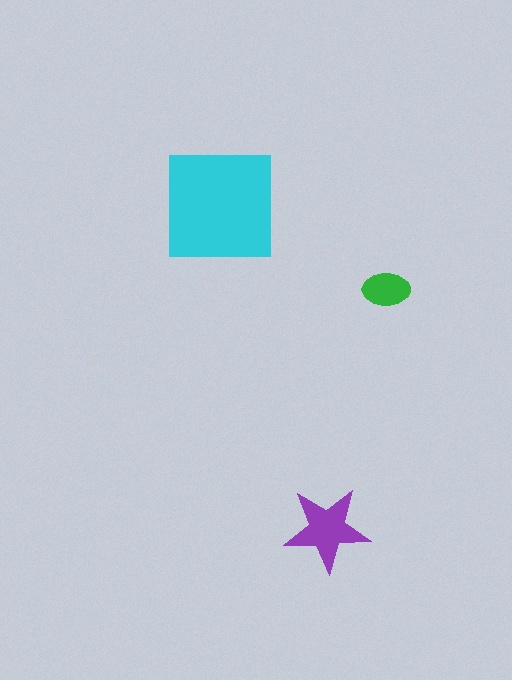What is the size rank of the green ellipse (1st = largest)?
3rd.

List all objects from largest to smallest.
The cyan square, the purple star, the green ellipse.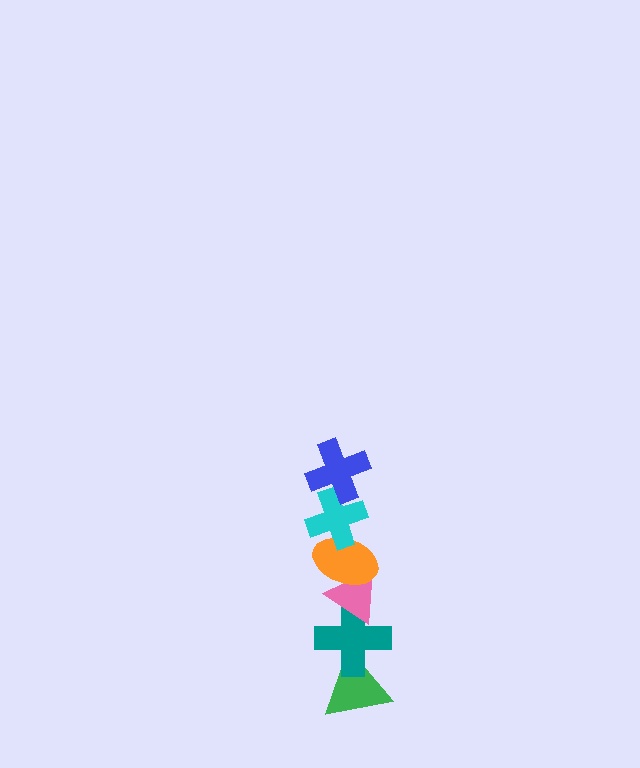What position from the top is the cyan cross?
The cyan cross is 2nd from the top.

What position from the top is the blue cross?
The blue cross is 1st from the top.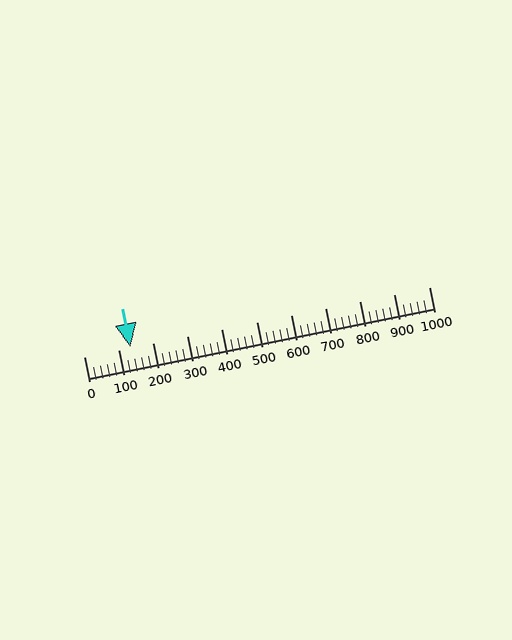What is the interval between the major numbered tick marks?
The major tick marks are spaced 100 units apart.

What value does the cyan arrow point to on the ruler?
The cyan arrow points to approximately 136.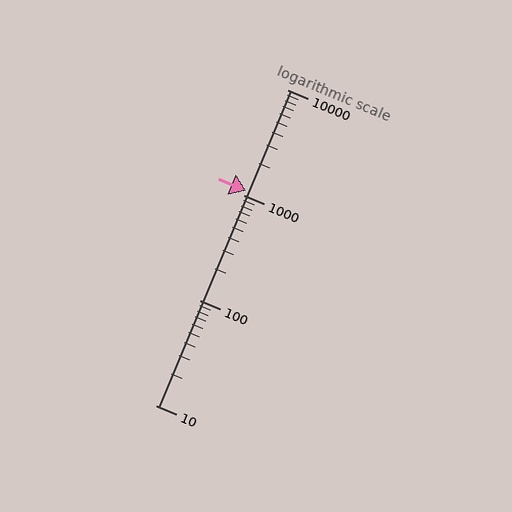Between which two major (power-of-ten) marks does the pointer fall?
The pointer is between 1000 and 10000.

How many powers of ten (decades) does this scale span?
The scale spans 3 decades, from 10 to 10000.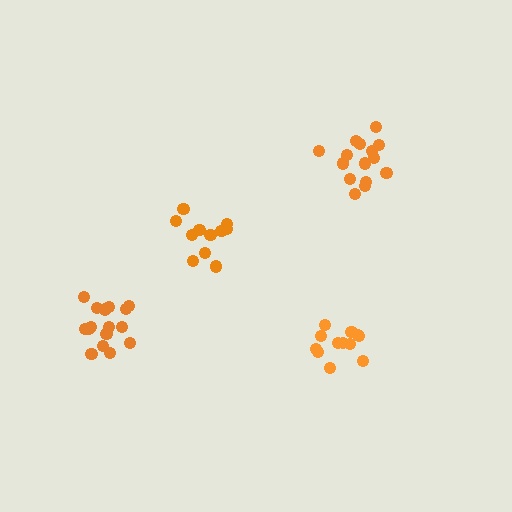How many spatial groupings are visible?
There are 4 spatial groupings.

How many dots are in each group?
Group 1: 15 dots, Group 2: 11 dots, Group 3: 12 dots, Group 4: 17 dots (55 total).